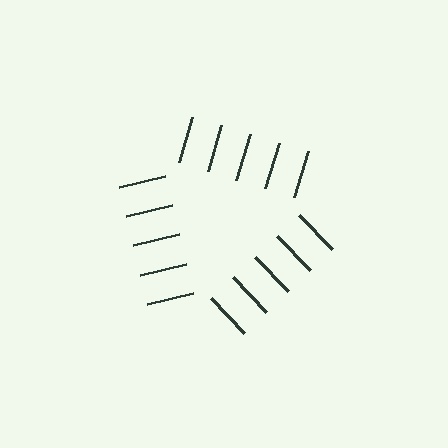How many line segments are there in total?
15 — 5 along each of the 3 edges.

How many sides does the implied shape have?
3 sides — the line-ends trace a triangle.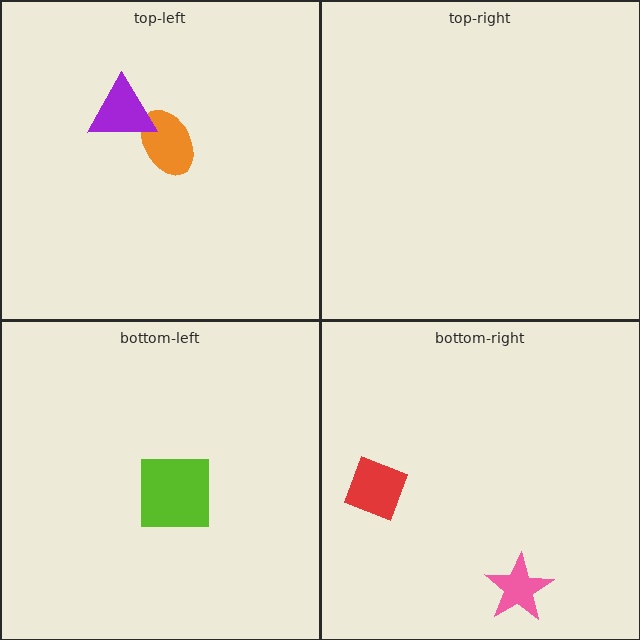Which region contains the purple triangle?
The top-left region.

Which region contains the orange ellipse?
The top-left region.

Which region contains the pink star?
The bottom-right region.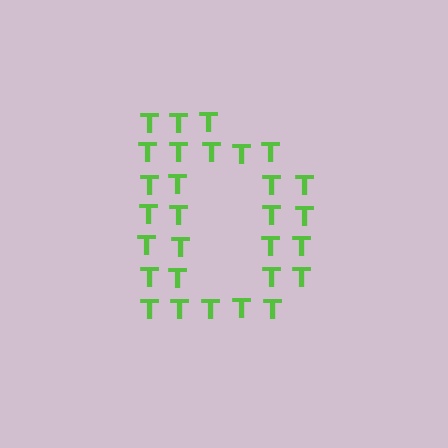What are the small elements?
The small elements are letter T's.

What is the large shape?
The large shape is the letter D.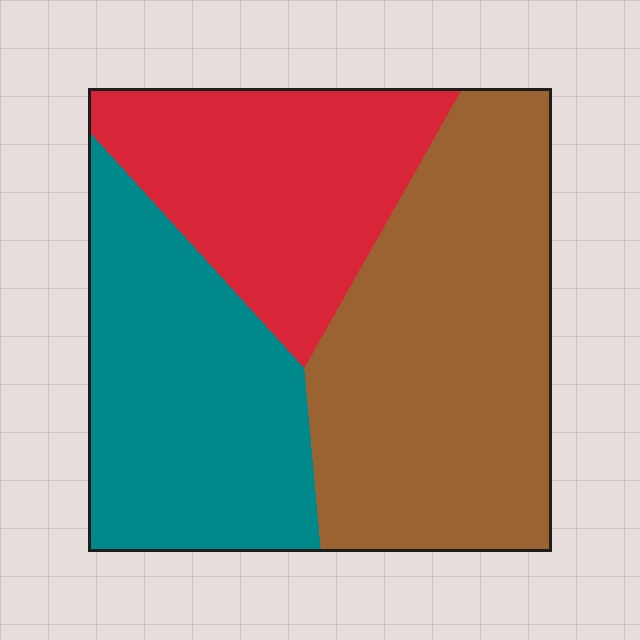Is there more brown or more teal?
Brown.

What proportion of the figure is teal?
Teal takes up between a quarter and a half of the figure.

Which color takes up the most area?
Brown, at roughly 40%.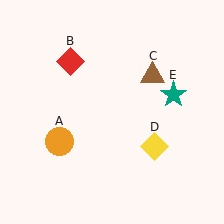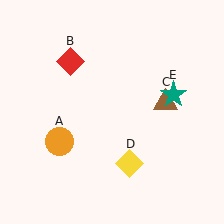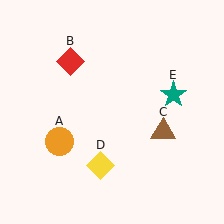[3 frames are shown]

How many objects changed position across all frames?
2 objects changed position: brown triangle (object C), yellow diamond (object D).